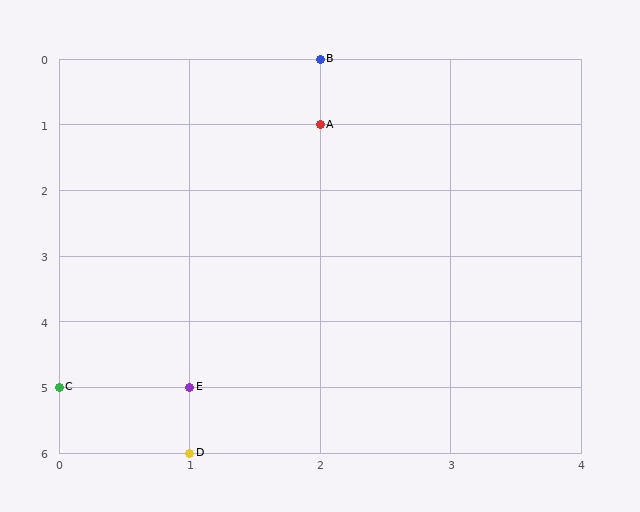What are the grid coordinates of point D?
Point D is at grid coordinates (1, 6).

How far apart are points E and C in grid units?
Points E and C are 1 column apart.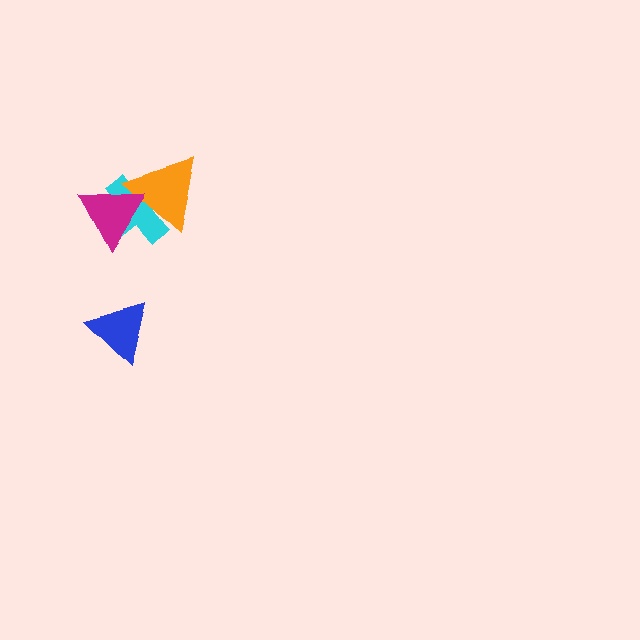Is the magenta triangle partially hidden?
No, no other shape covers it.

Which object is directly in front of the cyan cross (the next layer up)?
The orange triangle is directly in front of the cyan cross.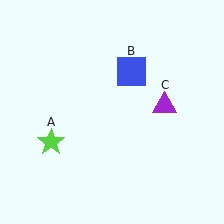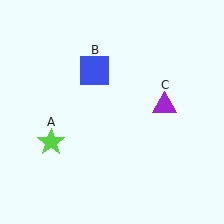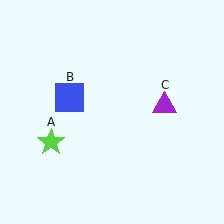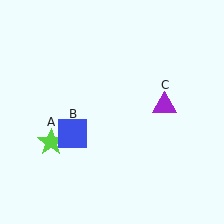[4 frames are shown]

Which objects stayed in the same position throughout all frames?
Lime star (object A) and purple triangle (object C) remained stationary.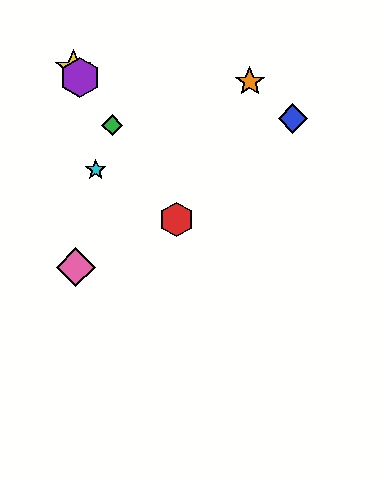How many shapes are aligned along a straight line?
4 shapes (the red hexagon, the green diamond, the yellow star, the purple hexagon) are aligned along a straight line.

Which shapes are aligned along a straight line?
The red hexagon, the green diamond, the yellow star, the purple hexagon are aligned along a straight line.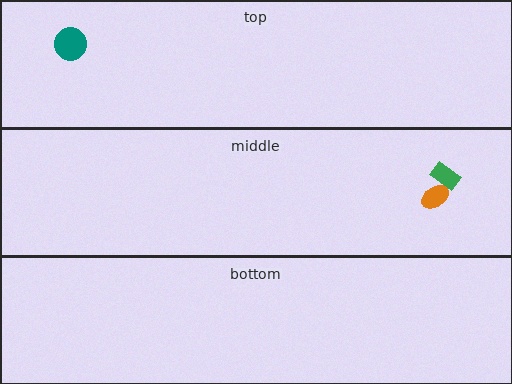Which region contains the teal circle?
The top region.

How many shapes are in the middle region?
2.